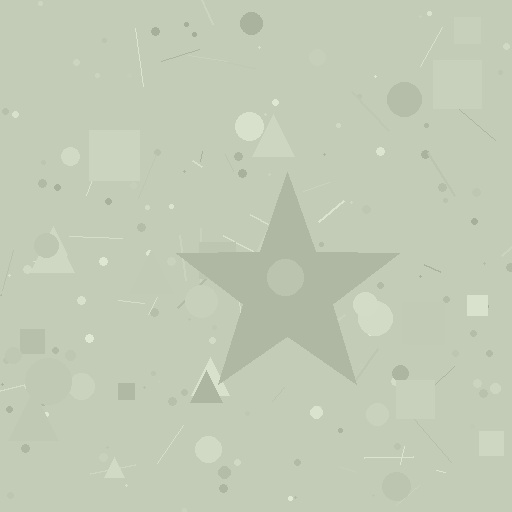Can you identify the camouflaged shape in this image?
The camouflaged shape is a star.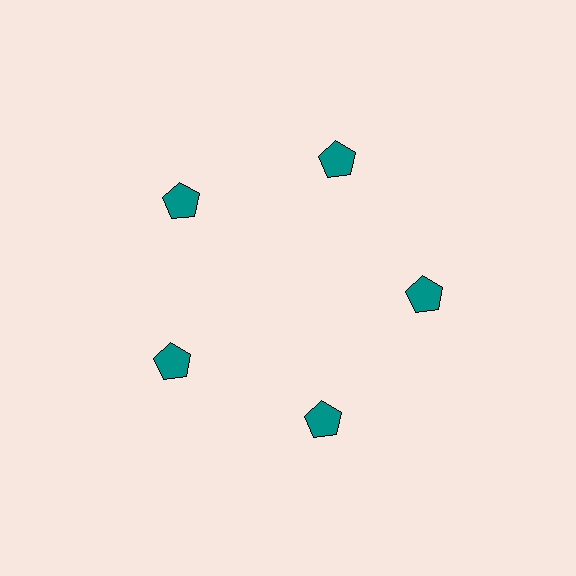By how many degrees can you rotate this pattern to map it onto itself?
The pattern maps onto itself every 72 degrees of rotation.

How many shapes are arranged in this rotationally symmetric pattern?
There are 5 shapes, arranged in 5 groups of 1.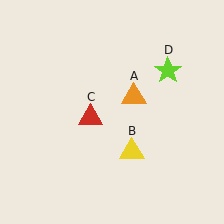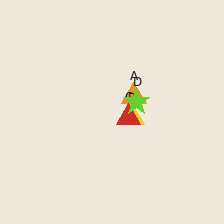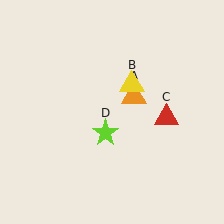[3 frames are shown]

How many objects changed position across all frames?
3 objects changed position: yellow triangle (object B), red triangle (object C), lime star (object D).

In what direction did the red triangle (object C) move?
The red triangle (object C) moved right.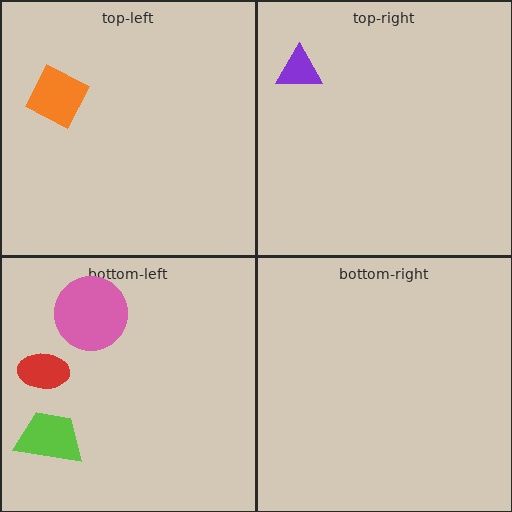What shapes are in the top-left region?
The orange diamond.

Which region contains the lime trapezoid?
The bottom-left region.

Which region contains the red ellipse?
The bottom-left region.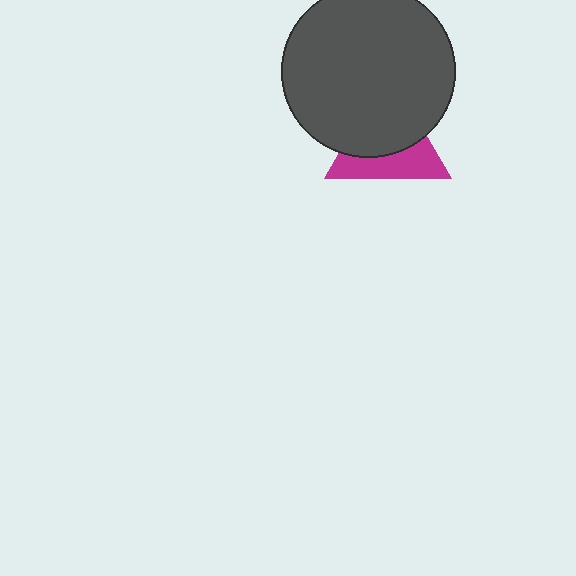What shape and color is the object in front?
The object in front is a dark gray circle.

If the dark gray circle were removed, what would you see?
You would see the complete magenta triangle.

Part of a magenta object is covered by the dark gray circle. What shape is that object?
It is a triangle.